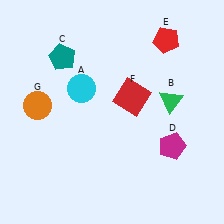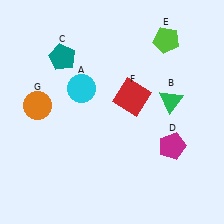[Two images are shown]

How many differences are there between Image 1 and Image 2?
There is 1 difference between the two images.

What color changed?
The pentagon (E) changed from red in Image 1 to lime in Image 2.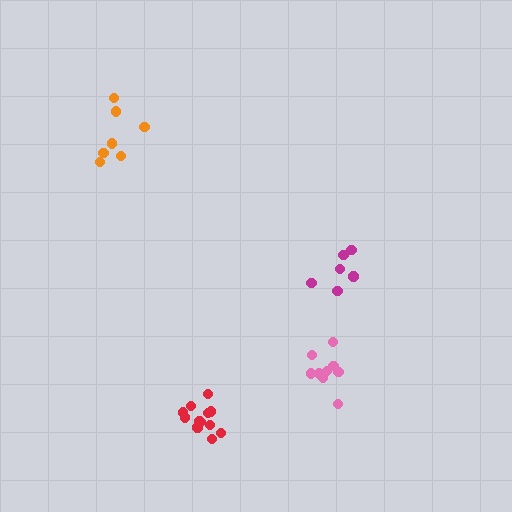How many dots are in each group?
Group 1: 13 dots, Group 2: 7 dots, Group 3: 9 dots, Group 4: 7 dots (36 total).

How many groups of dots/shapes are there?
There are 4 groups.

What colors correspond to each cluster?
The clusters are colored: red, magenta, pink, orange.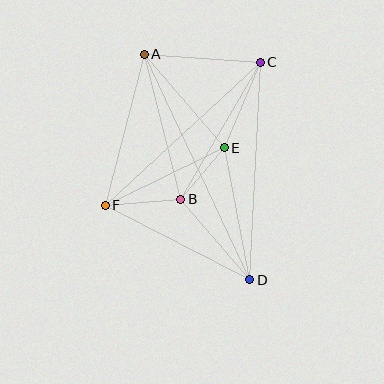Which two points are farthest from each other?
Points A and D are farthest from each other.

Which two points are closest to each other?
Points B and E are closest to each other.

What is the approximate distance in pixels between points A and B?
The distance between A and B is approximately 150 pixels.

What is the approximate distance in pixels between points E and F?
The distance between E and F is approximately 132 pixels.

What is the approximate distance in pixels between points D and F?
The distance between D and F is approximately 163 pixels.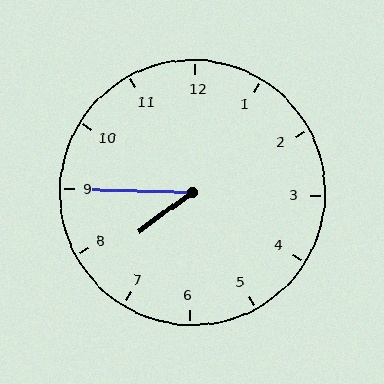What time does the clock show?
7:45.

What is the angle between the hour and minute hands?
Approximately 38 degrees.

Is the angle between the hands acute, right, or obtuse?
It is acute.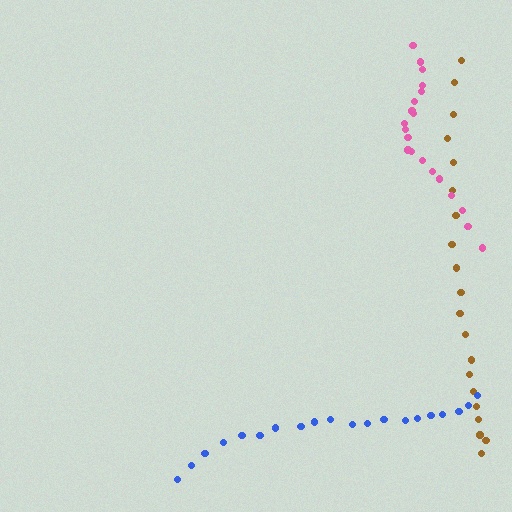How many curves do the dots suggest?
There are 3 distinct paths.